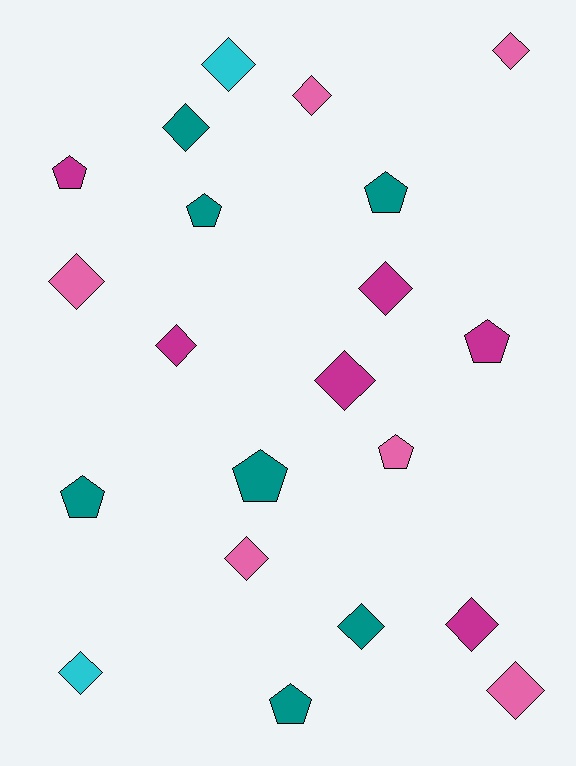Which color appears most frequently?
Teal, with 7 objects.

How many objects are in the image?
There are 21 objects.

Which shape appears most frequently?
Diamond, with 13 objects.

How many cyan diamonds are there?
There are 2 cyan diamonds.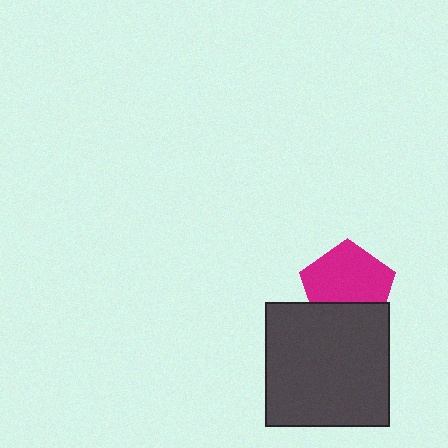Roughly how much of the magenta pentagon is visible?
Most of it is visible (roughly 69%).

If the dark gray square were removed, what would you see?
You would see the complete magenta pentagon.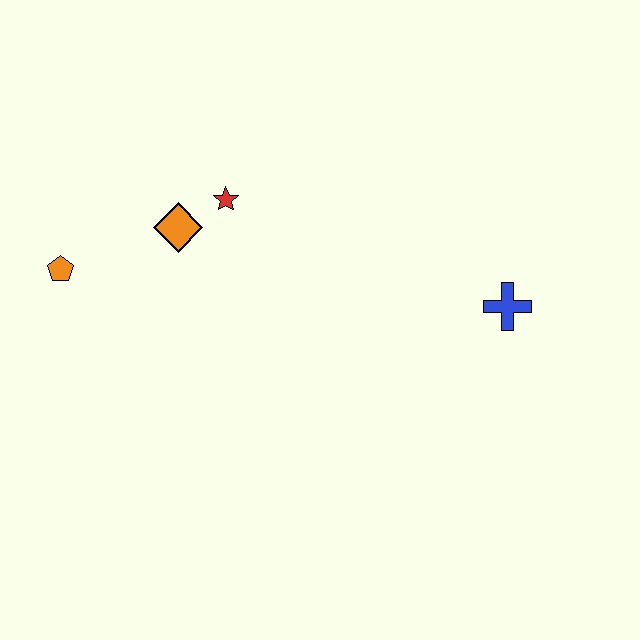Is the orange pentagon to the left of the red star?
Yes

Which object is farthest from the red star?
The blue cross is farthest from the red star.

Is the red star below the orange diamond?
No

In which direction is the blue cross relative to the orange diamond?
The blue cross is to the right of the orange diamond.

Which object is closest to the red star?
The orange diamond is closest to the red star.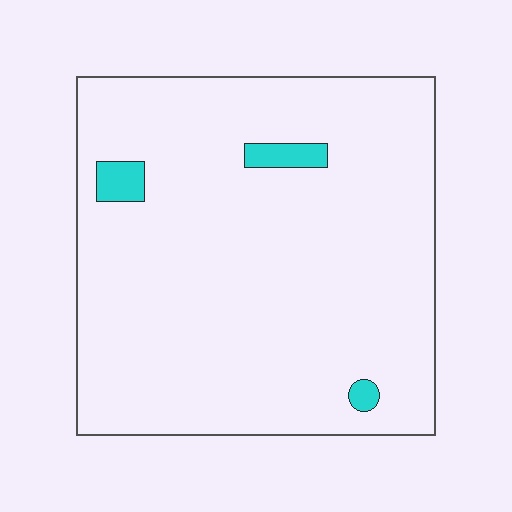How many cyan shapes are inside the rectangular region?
3.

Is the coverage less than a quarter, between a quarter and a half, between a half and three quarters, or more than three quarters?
Less than a quarter.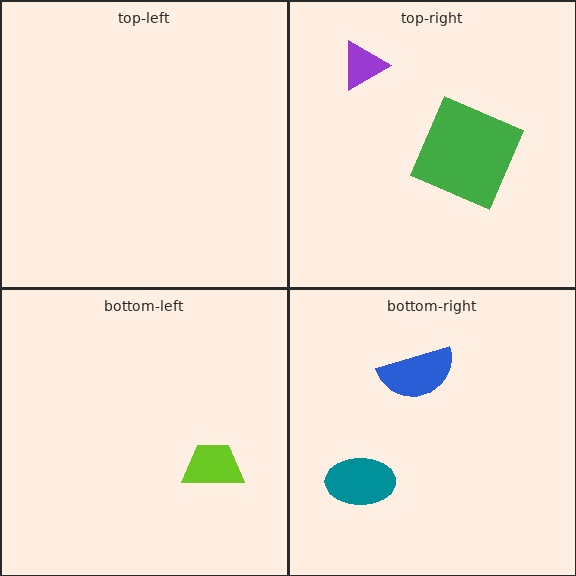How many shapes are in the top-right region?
2.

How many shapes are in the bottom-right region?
2.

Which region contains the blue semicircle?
The bottom-right region.